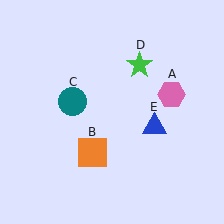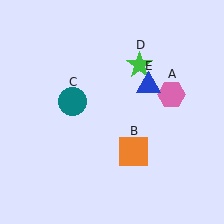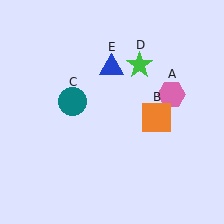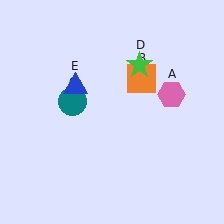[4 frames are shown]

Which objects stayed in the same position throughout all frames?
Pink hexagon (object A) and teal circle (object C) and green star (object D) remained stationary.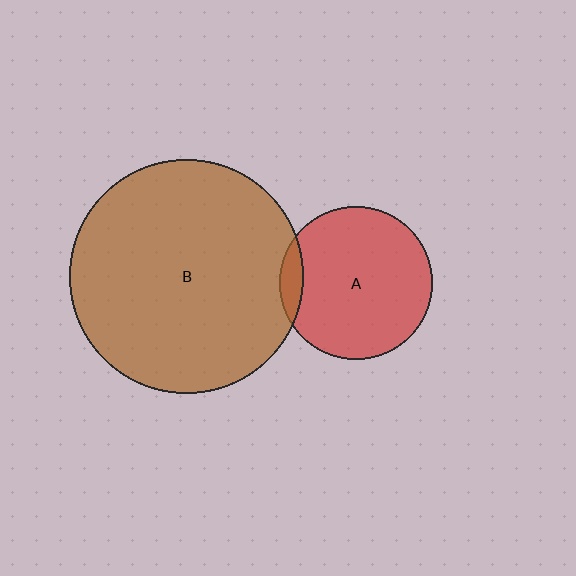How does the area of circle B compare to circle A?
Approximately 2.3 times.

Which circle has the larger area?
Circle B (brown).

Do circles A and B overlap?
Yes.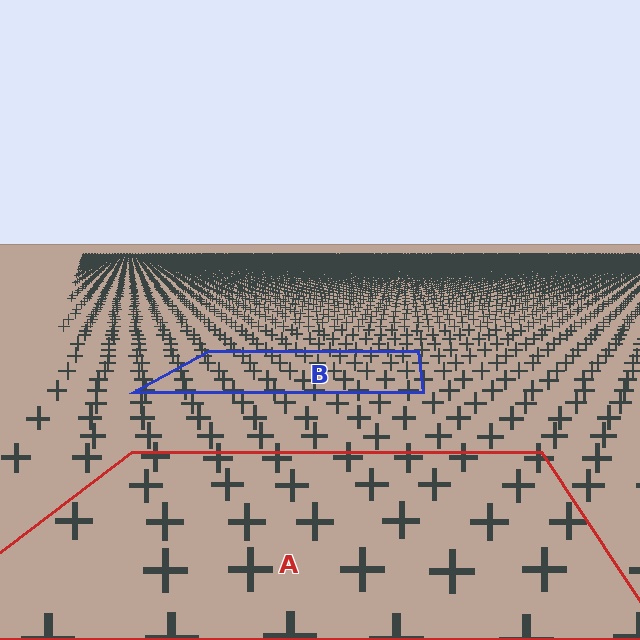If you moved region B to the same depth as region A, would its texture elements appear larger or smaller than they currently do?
They would appear larger. At a closer depth, the same texture elements are projected at a bigger on-screen size.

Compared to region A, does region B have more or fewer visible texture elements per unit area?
Region B has more texture elements per unit area — they are packed more densely because it is farther away.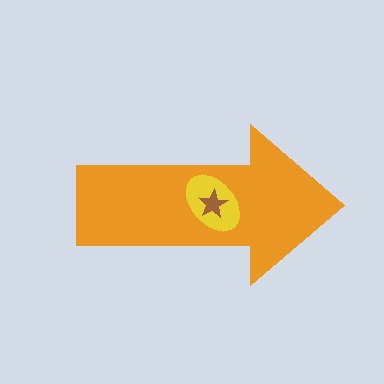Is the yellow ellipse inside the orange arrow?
Yes.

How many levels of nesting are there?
3.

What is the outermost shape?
The orange arrow.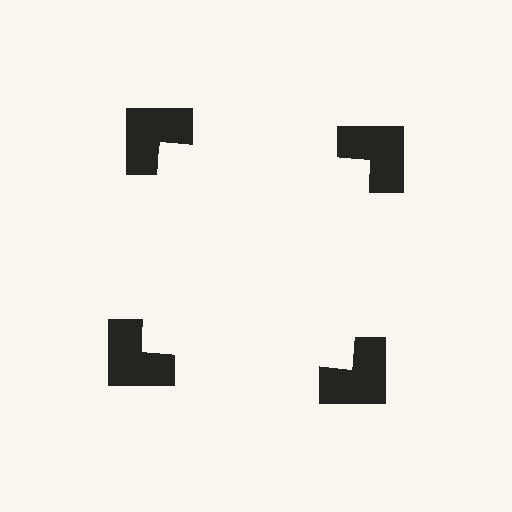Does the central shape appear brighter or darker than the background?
It typically appears slightly brighter than the background, even though no actual brightness change is drawn.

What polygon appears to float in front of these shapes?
An illusory square — its edges are inferred from the aligned wedge cuts in the notched squares, not physically drawn.